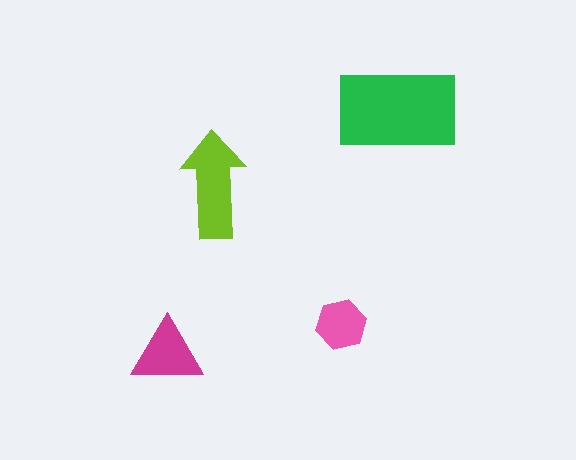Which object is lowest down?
The magenta triangle is bottommost.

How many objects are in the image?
There are 4 objects in the image.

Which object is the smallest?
The pink hexagon.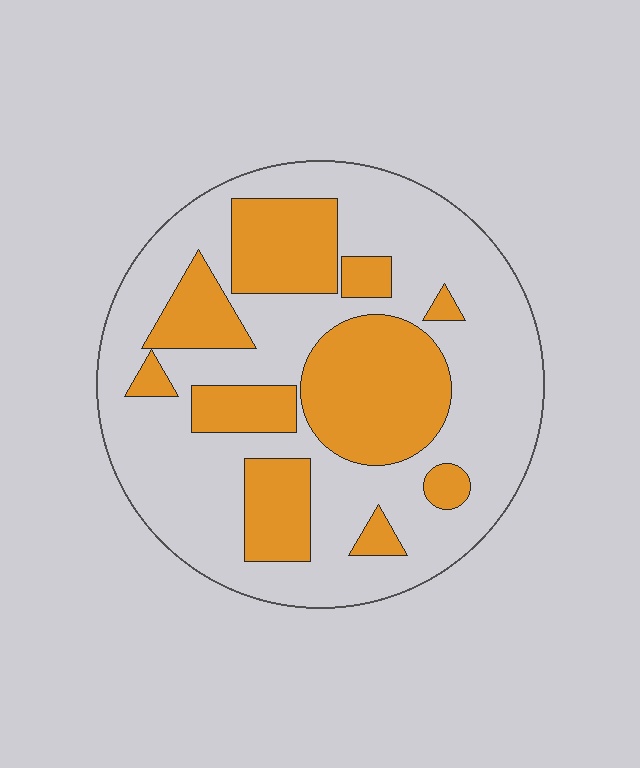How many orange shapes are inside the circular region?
10.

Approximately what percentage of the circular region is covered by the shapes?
Approximately 35%.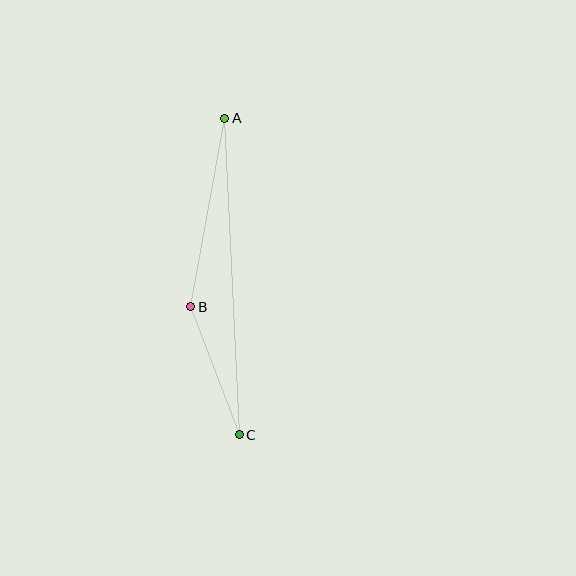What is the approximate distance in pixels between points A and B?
The distance between A and B is approximately 192 pixels.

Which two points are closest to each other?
Points B and C are closest to each other.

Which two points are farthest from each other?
Points A and C are farthest from each other.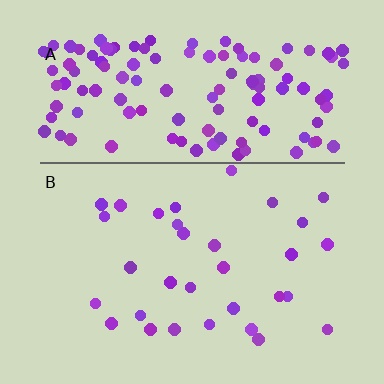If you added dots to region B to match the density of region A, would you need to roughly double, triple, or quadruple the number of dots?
Approximately quadruple.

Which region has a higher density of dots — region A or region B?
A (the top).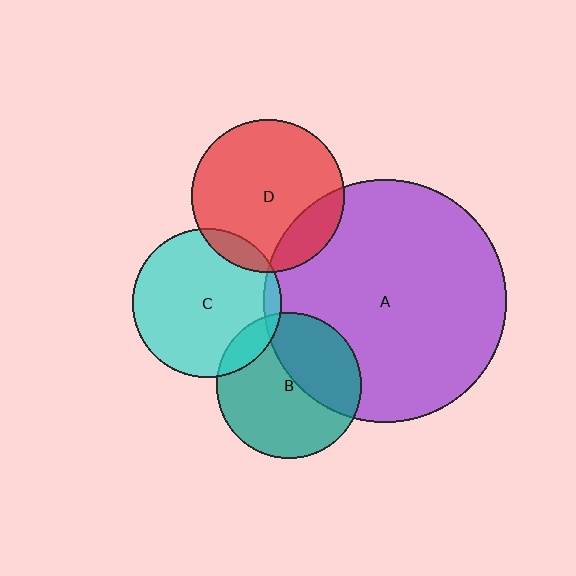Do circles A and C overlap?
Yes.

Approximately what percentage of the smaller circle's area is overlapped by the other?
Approximately 5%.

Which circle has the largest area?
Circle A (purple).